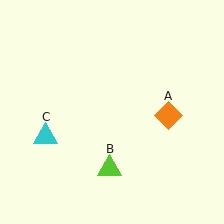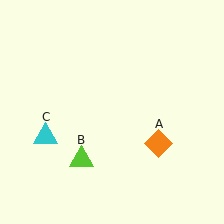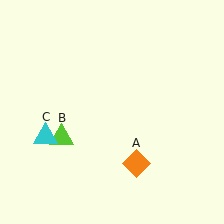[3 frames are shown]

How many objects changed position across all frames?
2 objects changed position: orange diamond (object A), lime triangle (object B).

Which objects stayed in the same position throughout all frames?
Cyan triangle (object C) remained stationary.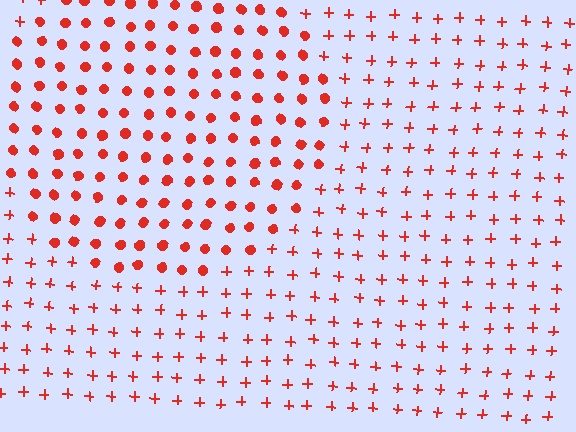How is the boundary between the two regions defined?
The boundary is defined by a change in element shape: circles inside vs. plus signs outside. All elements share the same color and spacing.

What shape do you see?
I see a circle.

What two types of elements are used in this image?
The image uses circles inside the circle region and plus signs outside it.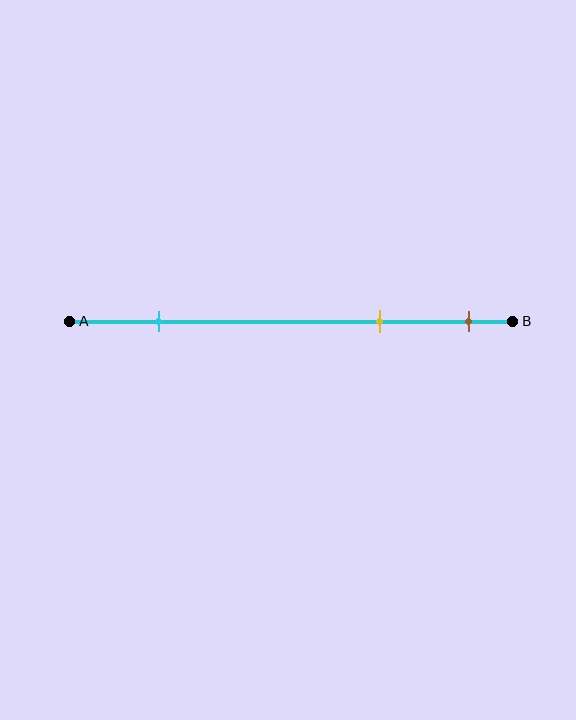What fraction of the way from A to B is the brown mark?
The brown mark is approximately 90% (0.9) of the way from A to B.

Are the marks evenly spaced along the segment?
No, the marks are not evenly spaced.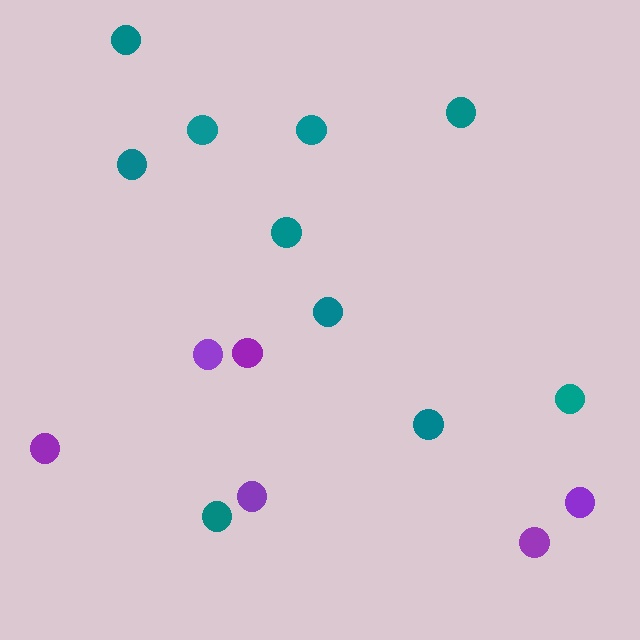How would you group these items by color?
There are 2 groups: one group of teal circles (10) and one group of purple circles (6).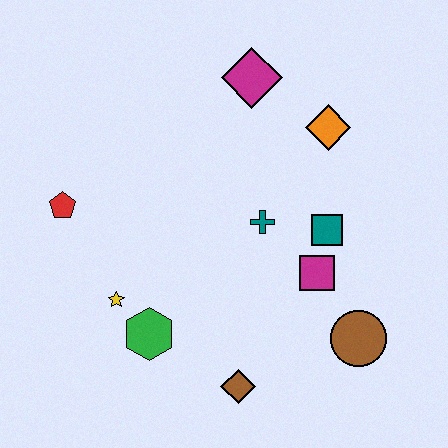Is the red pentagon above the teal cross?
Yes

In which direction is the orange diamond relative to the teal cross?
The orange diamond is above the teal cross.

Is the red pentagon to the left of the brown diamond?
Yes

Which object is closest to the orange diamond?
The magenta diamond is closest to the orange diamond.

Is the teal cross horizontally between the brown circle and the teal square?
No